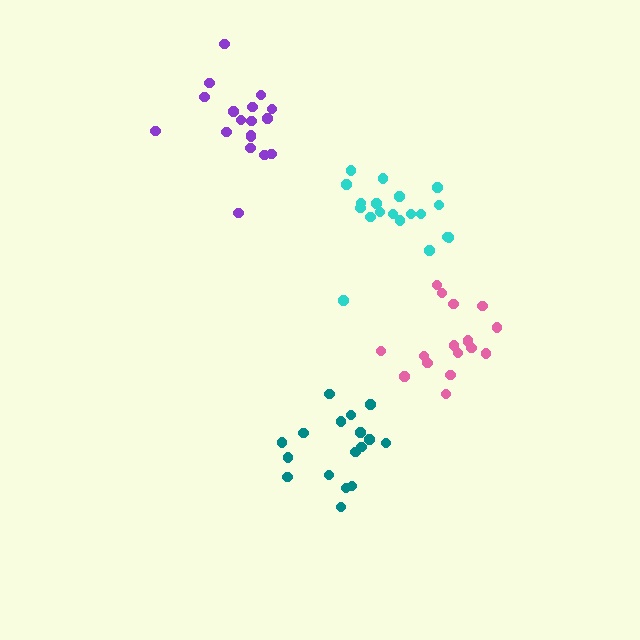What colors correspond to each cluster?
The clusters are colored: teal, cyan, purple, pink.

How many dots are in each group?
Group 1: 17 dots, Group 2: 19 dots, Group 3: 18 dots, Group 4: 17 dots (71 total).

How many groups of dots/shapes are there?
There are 4 groups.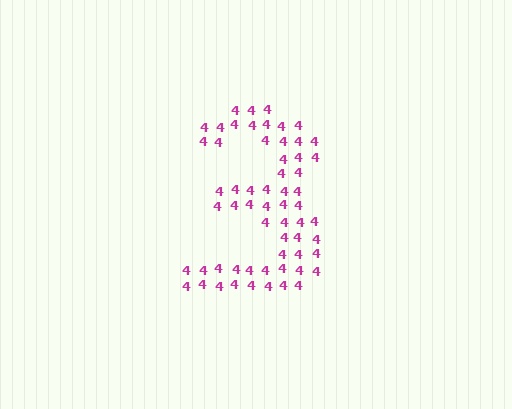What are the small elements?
The small elements are digit 4's.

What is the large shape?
The large shape is the digit 3.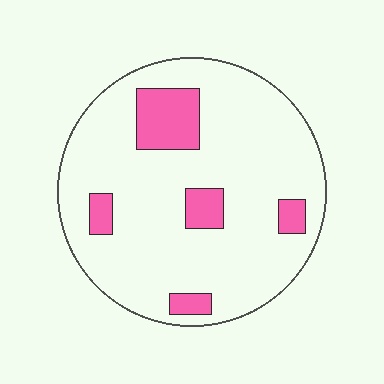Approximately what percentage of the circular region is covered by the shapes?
Approximately 15%.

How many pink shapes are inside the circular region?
5.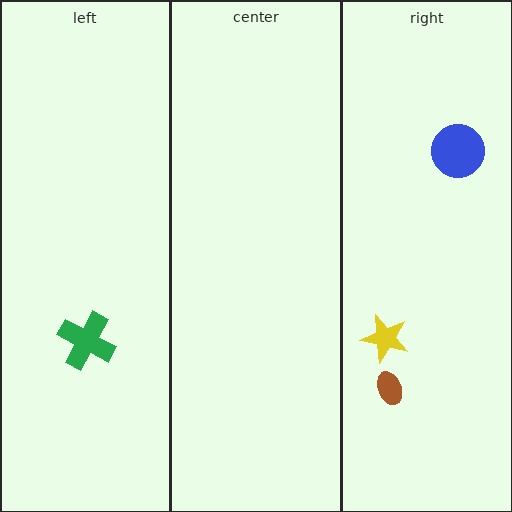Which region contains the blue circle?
The right region.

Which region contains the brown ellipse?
The right region.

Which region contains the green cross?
The left region.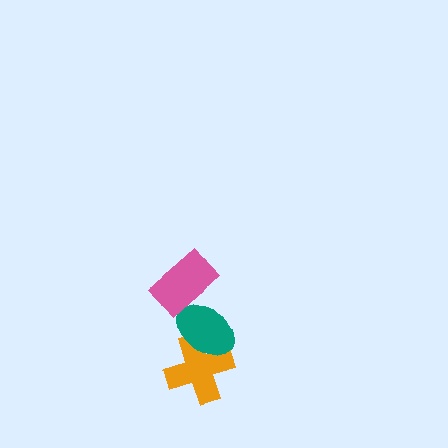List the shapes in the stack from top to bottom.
From top to bottom: the pink rectangle, the teal ellipse, the orange cross.